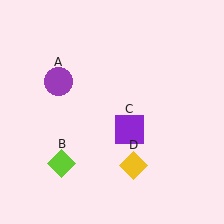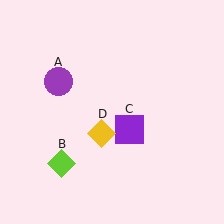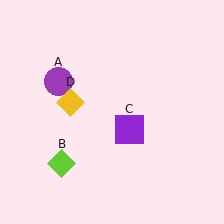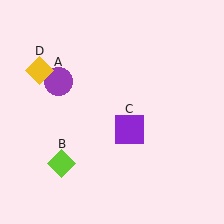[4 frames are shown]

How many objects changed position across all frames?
1 object changed position: yellow diamond (object D).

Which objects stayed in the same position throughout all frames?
Purple circle (object A) and lime diamond (object B) and purple square (object C) remained stationary.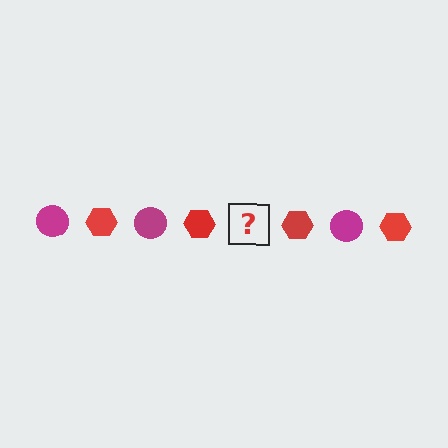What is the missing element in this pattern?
The missing element is a magenta circle.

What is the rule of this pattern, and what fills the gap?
The rule is that the pattern alternates between magenta circle and red hexagon. The gap should be filled with a magenta circle.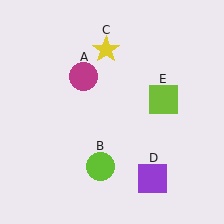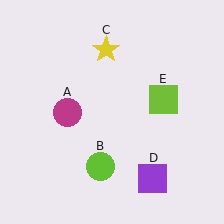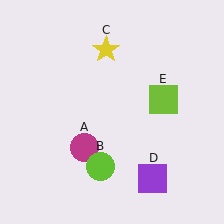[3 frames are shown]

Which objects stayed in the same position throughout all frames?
Lime circle (object B) and yellow star (object C) and purple square (object D) and lime square (object E) remained stationary.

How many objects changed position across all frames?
1 object changed position: magenta circle (object A).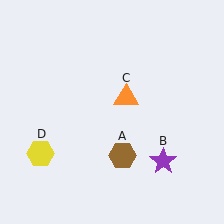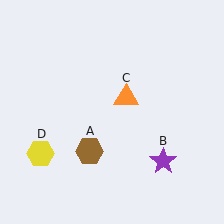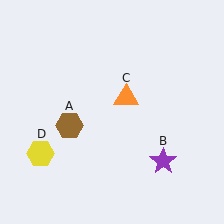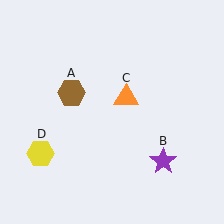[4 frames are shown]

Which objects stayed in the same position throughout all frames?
Purple star (object B) and orange triangle (object C) and yellow hexagon (object D) remained stationary.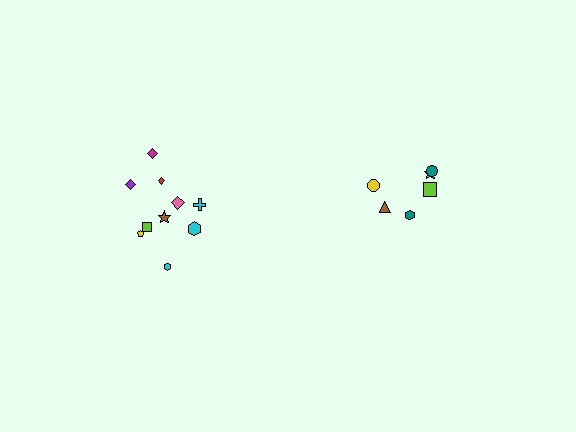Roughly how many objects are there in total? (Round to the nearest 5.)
Roughly 15 objects in total.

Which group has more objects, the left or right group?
The left group.